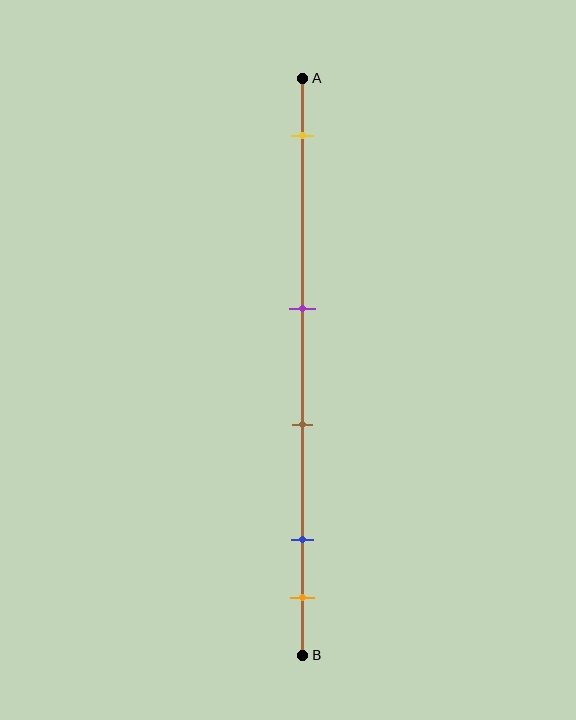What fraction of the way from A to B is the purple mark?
The purple mark is approximately 40% (0.4) of the way from A to B.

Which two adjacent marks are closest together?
The blue and orange marks are the closest adjacent pair.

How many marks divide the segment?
There are 5 marks dividing the segment.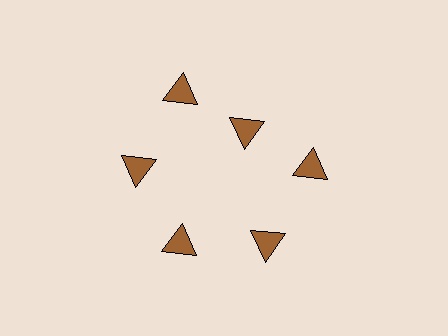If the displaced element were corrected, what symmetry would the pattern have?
It would have 6-fold rotational symmetry — the pattern would map onto itself every 60 degrees.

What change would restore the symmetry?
The symmetry would be restored by moving it outward, back onto the ring so that all 6 triangles sit at equal angles and equal distance from the center.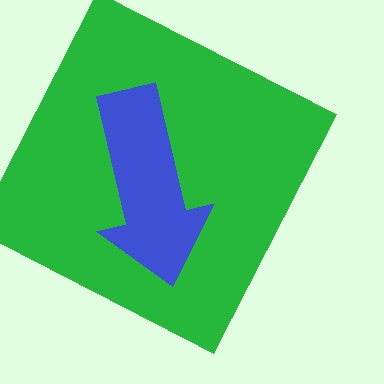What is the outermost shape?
The green square.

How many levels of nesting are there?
2.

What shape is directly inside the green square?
The blue arrow.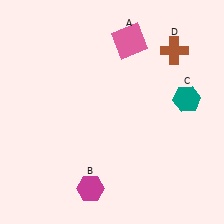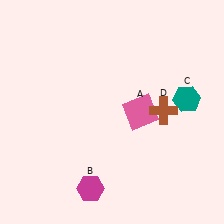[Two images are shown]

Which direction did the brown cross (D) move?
The brown cross (D) moved down.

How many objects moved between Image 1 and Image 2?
2 objects moved between the two images.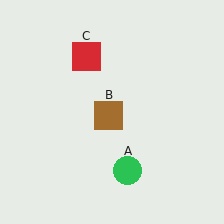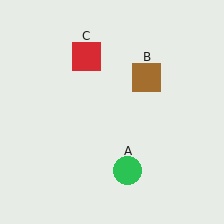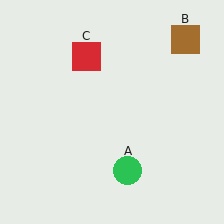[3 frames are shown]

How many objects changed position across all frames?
1 object changed position: brown square (object B).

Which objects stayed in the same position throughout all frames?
Green circle (object A) and red square (object C) remained stationary.